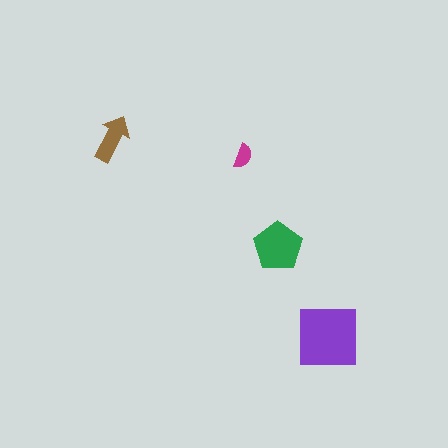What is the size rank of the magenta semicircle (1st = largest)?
4th.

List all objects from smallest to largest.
The magenta semicircle, the brown arrow, the green pentagon, the purple square.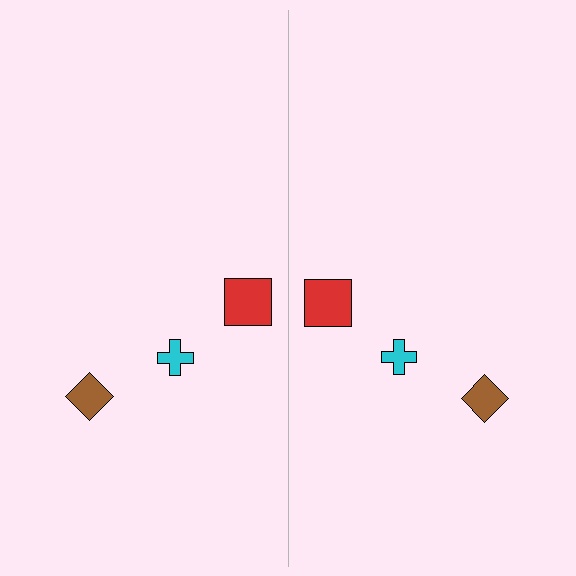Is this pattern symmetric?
Yes, this pattern has bilateral (reflection) symmetry.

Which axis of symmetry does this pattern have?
The pattern has a vertical axis of symmetry running through the center of the image.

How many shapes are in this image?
There are 6 shapes in this image.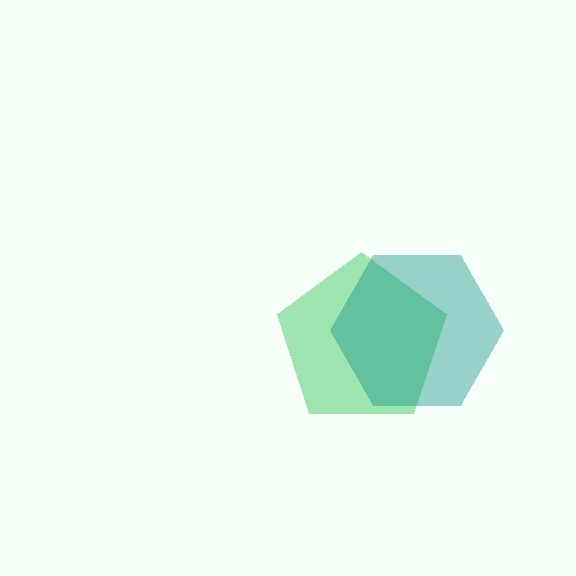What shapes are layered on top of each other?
The layered shapes are: a green pentagon, a teal hexagon.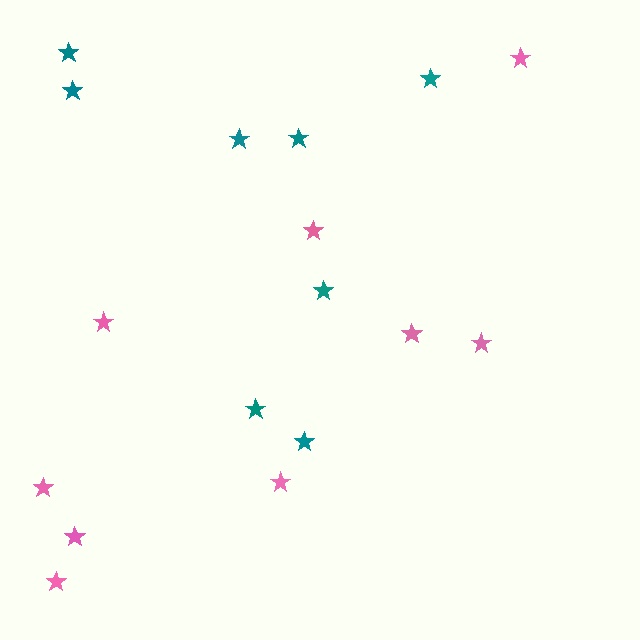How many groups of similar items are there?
There are 2 groups: one group of teal stars (8) and one group of pink stars (9).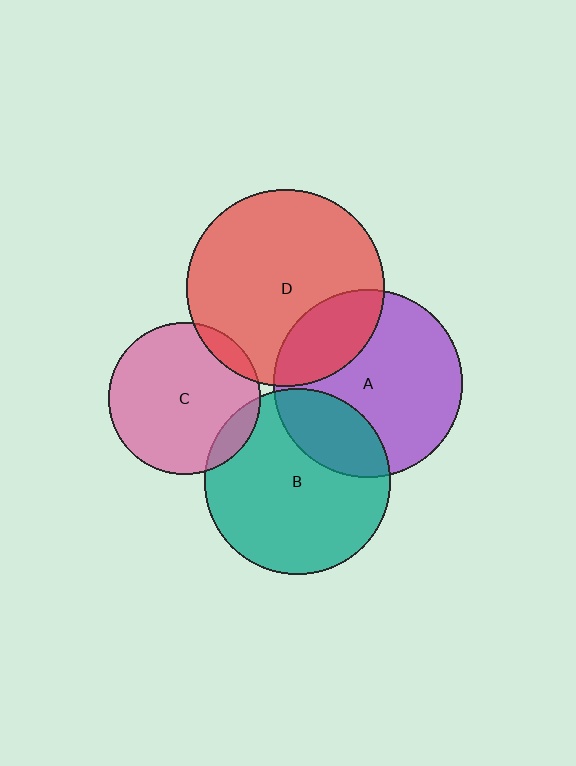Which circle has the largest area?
Circle D (red).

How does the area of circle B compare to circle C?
Approximately 1.5 times.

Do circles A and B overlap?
Yes.